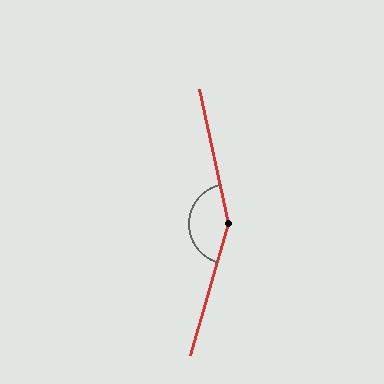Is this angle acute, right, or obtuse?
It is obtuse.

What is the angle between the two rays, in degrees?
Approximately 151 degrees.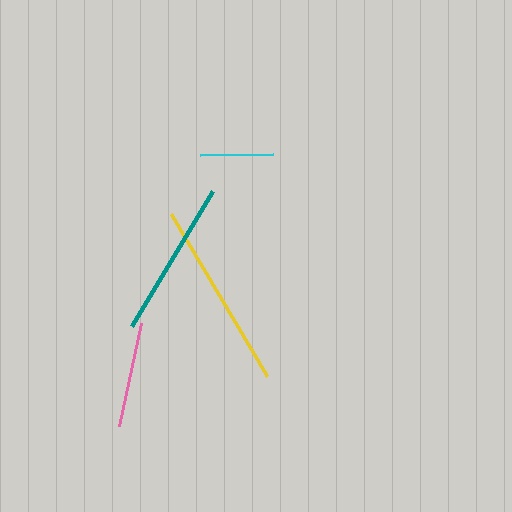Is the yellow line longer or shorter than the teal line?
The yellow line is longer than the teal line.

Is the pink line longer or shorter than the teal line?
The teal line is longer than the pink line.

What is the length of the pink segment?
The pink segment is approximately 106 pixels long.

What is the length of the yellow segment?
The yellow segment is approximately 188 pixels long.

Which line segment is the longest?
The yellow line is the longest at approximately 188 pixels.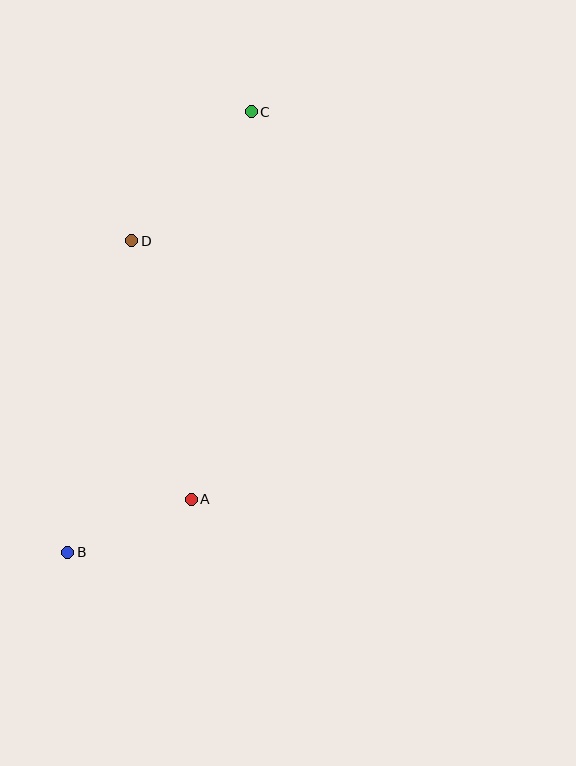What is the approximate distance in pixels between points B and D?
The distance between B and D is approximately 318 pixels.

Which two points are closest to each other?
Points A and B are closest to each other.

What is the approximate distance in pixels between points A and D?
The distance between A and D is approximately 265 pixels.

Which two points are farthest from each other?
Points B and C are farthest from each other.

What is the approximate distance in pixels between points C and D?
The distance between C and D is approximately 176 pixels.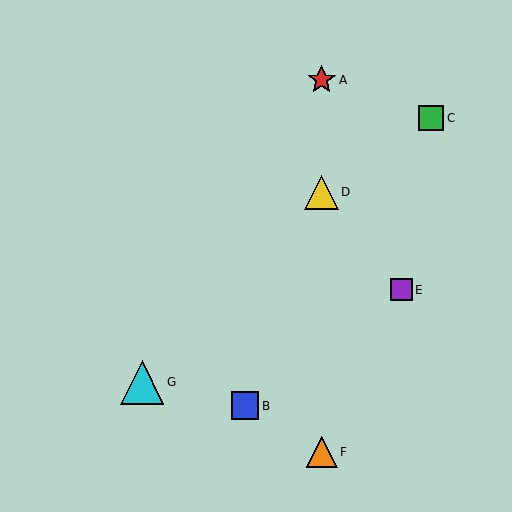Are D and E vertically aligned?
No, D is at x≈322 and E is at x≈401.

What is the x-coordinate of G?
Object G is at x≈142.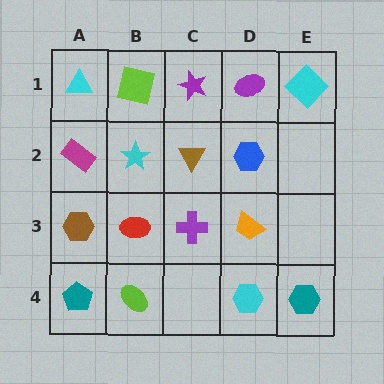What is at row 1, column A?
A cyan triangle.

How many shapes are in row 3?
4 shapes.